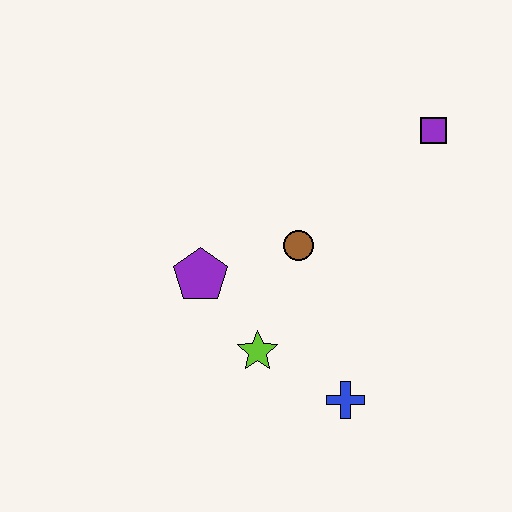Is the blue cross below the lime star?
Yes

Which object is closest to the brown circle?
The purple pentagon is closest to the brown circle.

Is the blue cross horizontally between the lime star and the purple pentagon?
No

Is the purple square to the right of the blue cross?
Yes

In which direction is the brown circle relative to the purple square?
The brown circle is to the left of the purple square.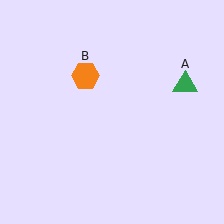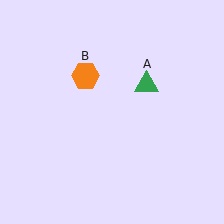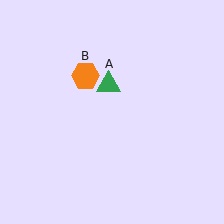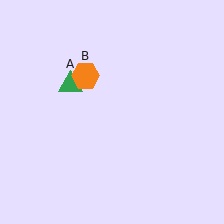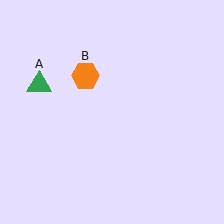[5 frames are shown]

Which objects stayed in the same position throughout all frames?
Orange hexagon (object B) remained stationary.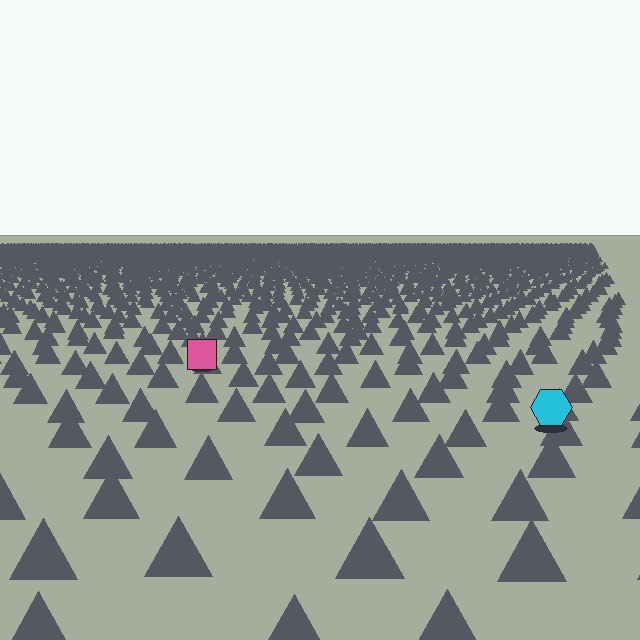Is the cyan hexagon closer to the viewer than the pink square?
Yes. The cyan hexagon is closer — you can tell from the texture gradient: the ground texture is coarser near it.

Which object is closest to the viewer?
The cyan hexagon is closest. The texture marks near it are larger and more spread out.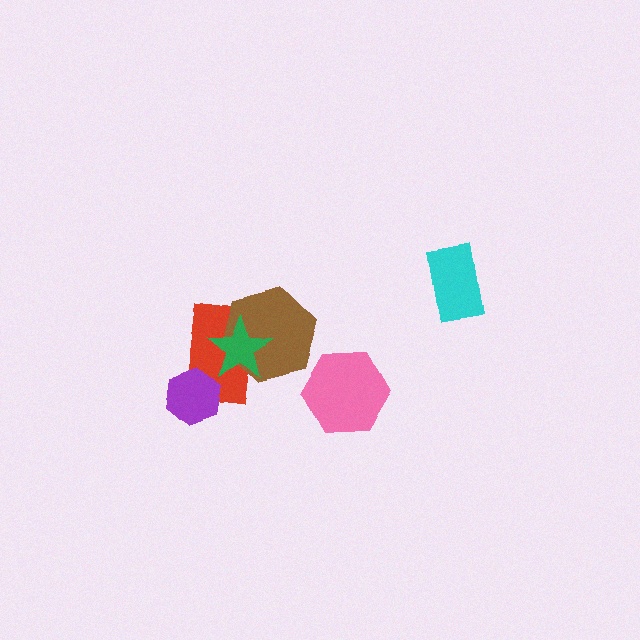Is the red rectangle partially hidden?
Yes, it is partially covered by another shape.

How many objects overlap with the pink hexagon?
0 objects overlap with the pink hexagon.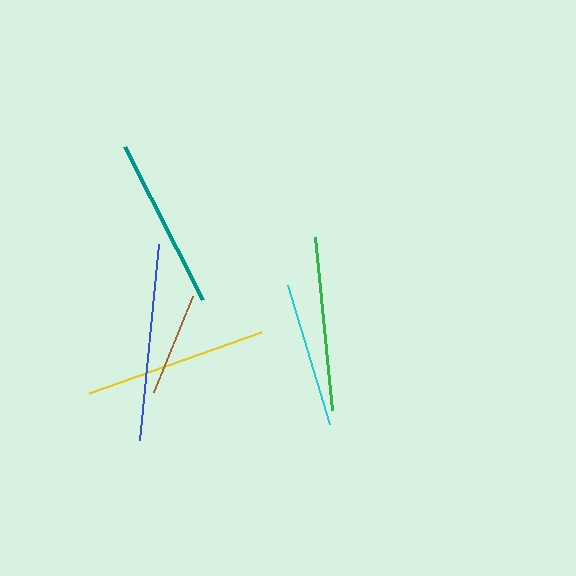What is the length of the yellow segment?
The yellow segment is approximately 182 pixels long.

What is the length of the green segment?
The green segment is approximately 174 pixels long.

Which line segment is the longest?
The blue line is the longest at approximately 197 pixels.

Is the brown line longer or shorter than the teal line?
The teal line is longer than the brown line.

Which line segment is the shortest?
The brown line is the shortest at approximately 104 pixels.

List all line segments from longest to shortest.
From longest to shortest: blue, yellow, green, teal, cyan, brown.